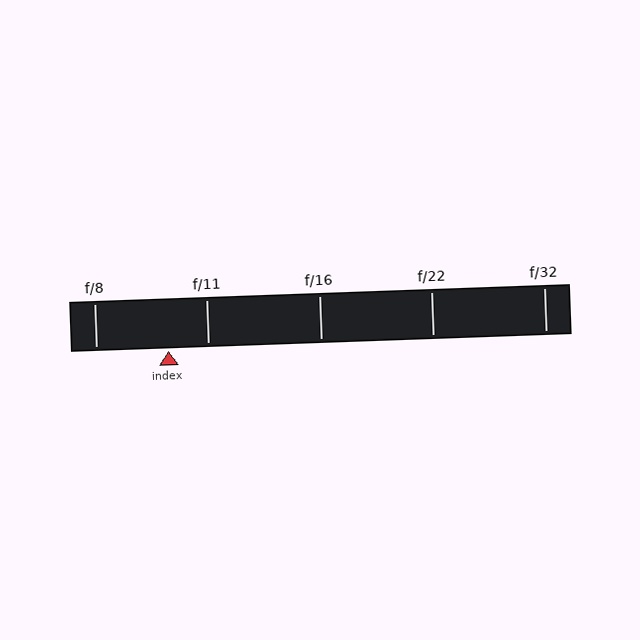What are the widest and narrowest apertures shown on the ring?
The widest aperture shown is f/8 and the narrowest is f/32.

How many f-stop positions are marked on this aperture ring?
There are 5 f-stop positions marked.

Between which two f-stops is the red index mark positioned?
The index mark is between f/8 and f/11.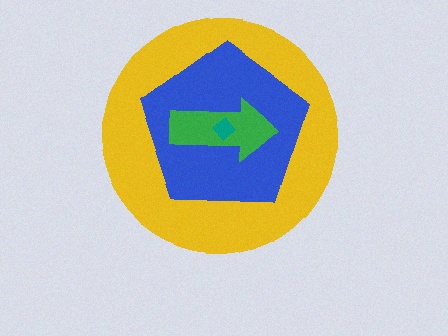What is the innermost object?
The teal diamond.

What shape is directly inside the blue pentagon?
The green arrow.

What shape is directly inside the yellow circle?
The blue pentagon.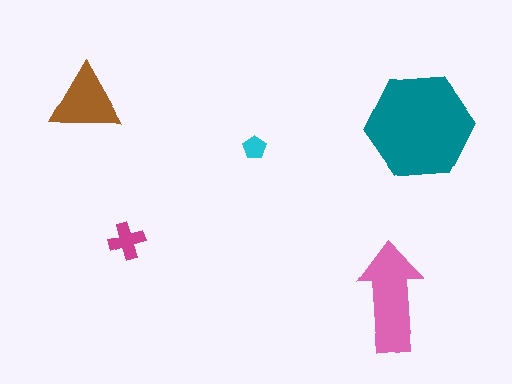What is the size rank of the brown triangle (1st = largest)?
3rd.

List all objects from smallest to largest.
The cyan pentagon, the magenta cross, the brown triangle, the pink arrow, the teal hexagon.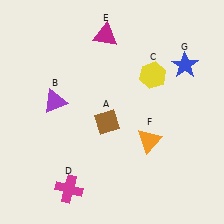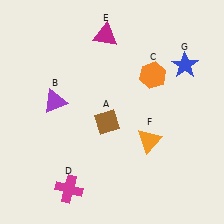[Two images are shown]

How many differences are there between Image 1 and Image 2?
There is 1 difference between the two images.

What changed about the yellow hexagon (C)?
In Image 1, C is yellow. In Image 2, it changed to orange.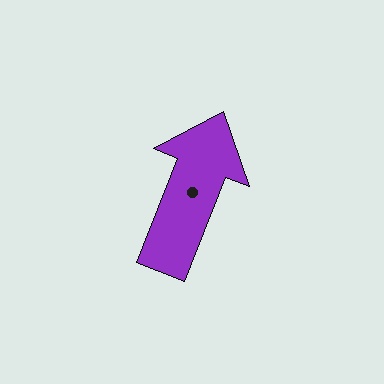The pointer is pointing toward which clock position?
Roughly 1 o'clock.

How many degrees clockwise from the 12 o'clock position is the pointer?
Approximately 22 degrees.